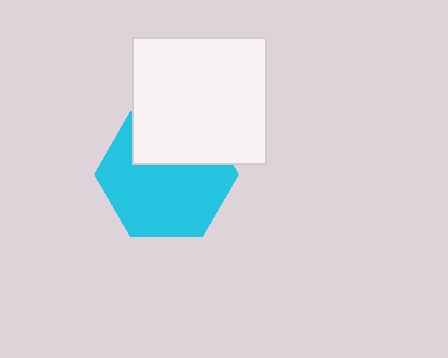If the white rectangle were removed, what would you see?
You would see the complete cyan hexagon.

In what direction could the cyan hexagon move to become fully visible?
The cyan hexagon could move down. That would shift it out from behind the white rectangle entirely.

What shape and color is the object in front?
The object in front is a white rectangle.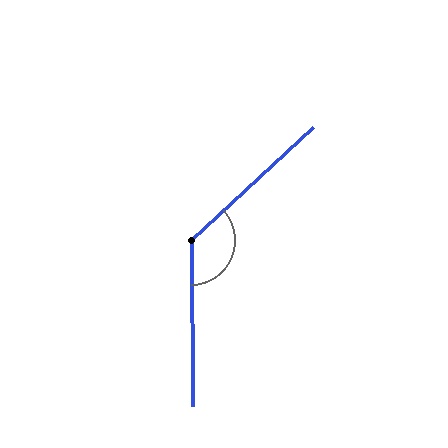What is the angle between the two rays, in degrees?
Approximately 132 degrees.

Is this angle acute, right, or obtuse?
It is obtuse.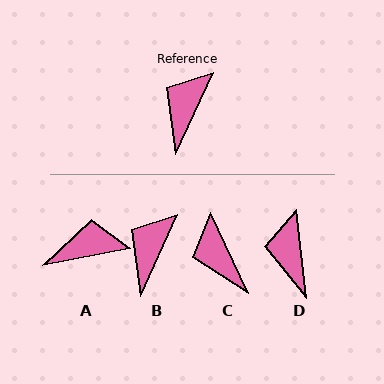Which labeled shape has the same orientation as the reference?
B.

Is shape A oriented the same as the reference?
No, it is off by about 55 degrees.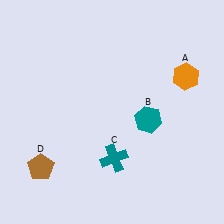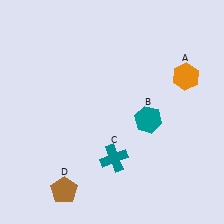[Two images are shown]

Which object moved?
The brown pentagon (D) moved right.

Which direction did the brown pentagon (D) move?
The brown pentagon (D) moved right.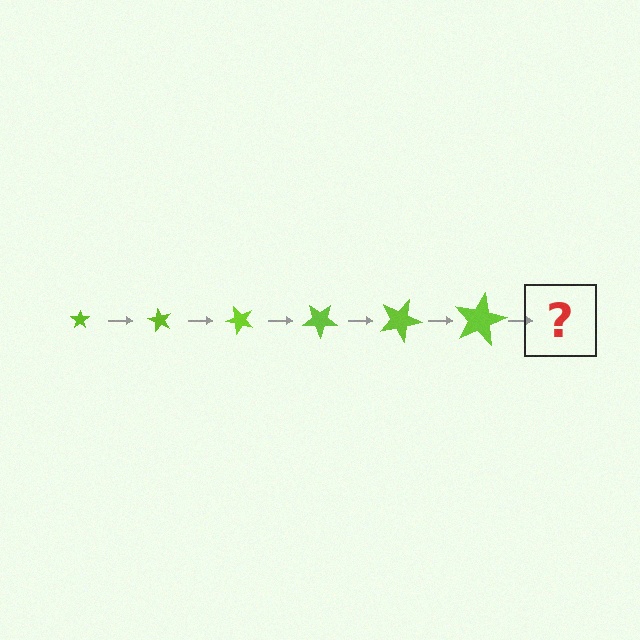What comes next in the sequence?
The next element should be a star, larger than the previous one and rotated 360 degrees from the start.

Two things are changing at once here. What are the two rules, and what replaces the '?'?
The two rules are that the star grows larger each step and it rotates 60 degrees each step. The '?' should be a star, larger than the previous one and rotated 360 degrees from the start.